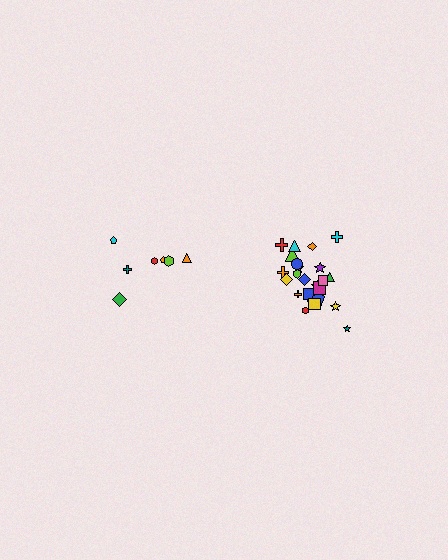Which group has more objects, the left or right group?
The right group.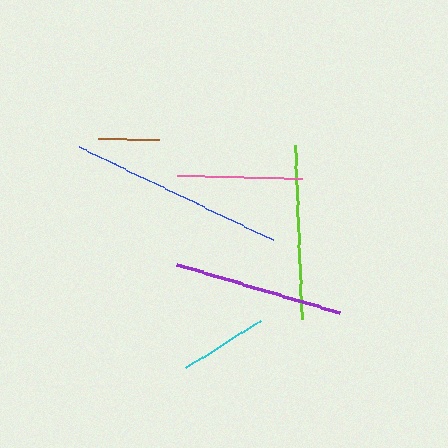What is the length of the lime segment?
The lime segment is approximately 174 pixels long.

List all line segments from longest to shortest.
From longest to shortest: blue, lime, purple, pink, cyan, brown.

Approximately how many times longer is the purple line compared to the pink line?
The purple line is approximately 1.4 times the length of the pink line.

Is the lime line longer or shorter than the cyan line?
The lime line is longer than the cyan line.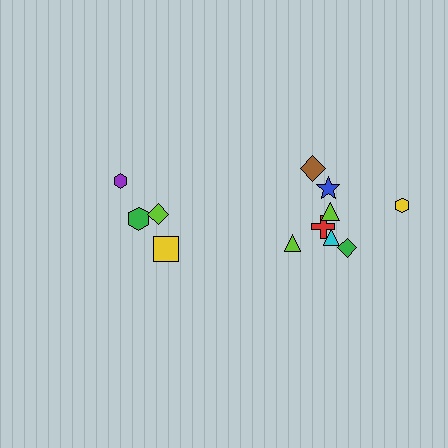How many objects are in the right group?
There are 8 objects.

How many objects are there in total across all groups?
There are 12 objects.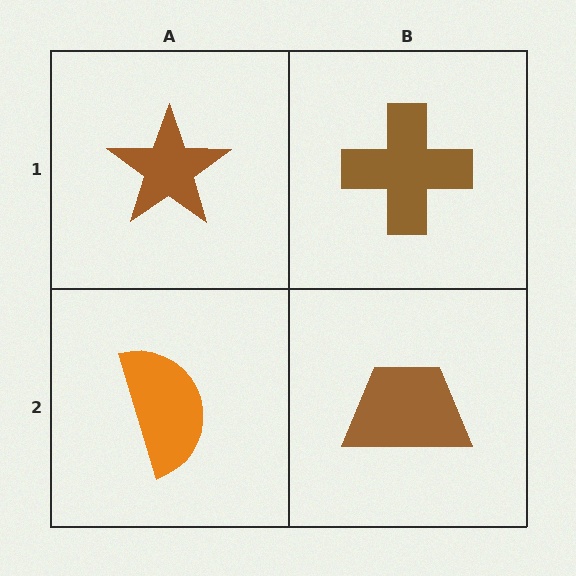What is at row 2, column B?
A brown trapezoid.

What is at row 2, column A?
An orange semicircle.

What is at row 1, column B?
A brown cross.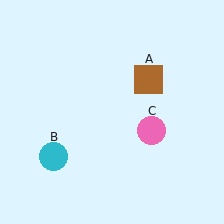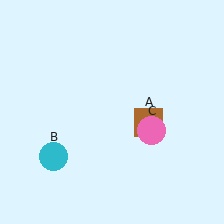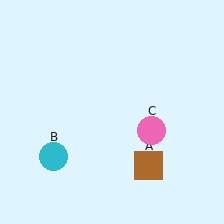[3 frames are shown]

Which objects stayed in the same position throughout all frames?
Cyan circle (object B) and pink circle (object C) remained stationary.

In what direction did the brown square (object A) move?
The brown square (object A) moved down.